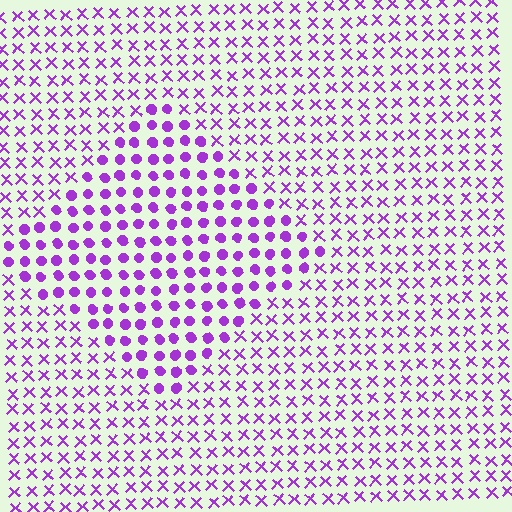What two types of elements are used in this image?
The image uses circles inside the diamond region and X marks outside it.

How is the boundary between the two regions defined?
The boundary is defined by a change in element shape: circles inside vs. X marks outside. All elements share the same color and spacing.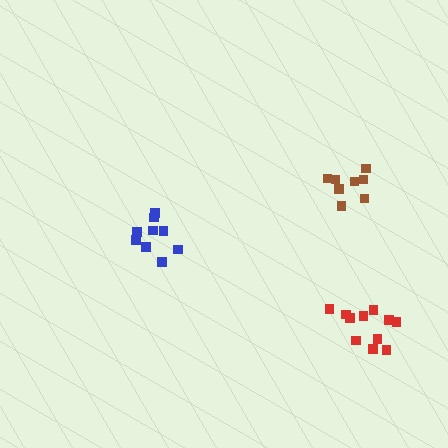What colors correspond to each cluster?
The clusters are colored: brown, blue, red.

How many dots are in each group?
Group 1: 8 dots, Group 2: 9 dots, Group 3: 11 dots (28 total).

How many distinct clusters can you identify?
There are 3 distinct clusters.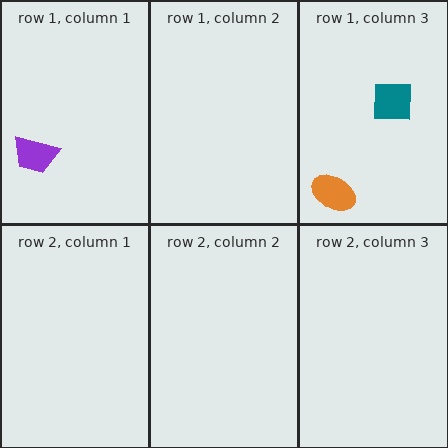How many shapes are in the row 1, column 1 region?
1.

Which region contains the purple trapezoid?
The row 1, column 1 region.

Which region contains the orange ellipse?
The row 1, column 3 region.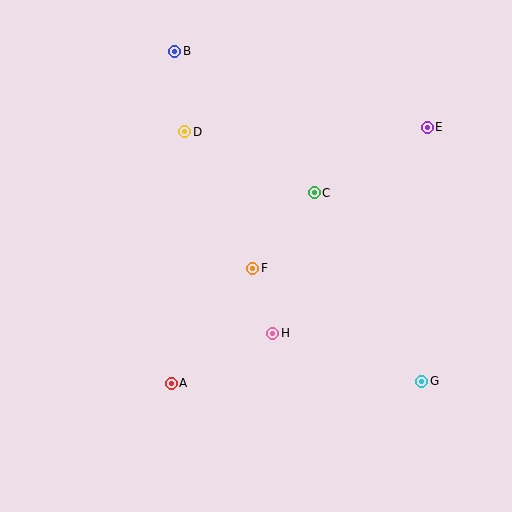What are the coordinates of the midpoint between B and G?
The midpoint between B and G is at (298, 216).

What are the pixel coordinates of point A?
Point A is at (171, 383).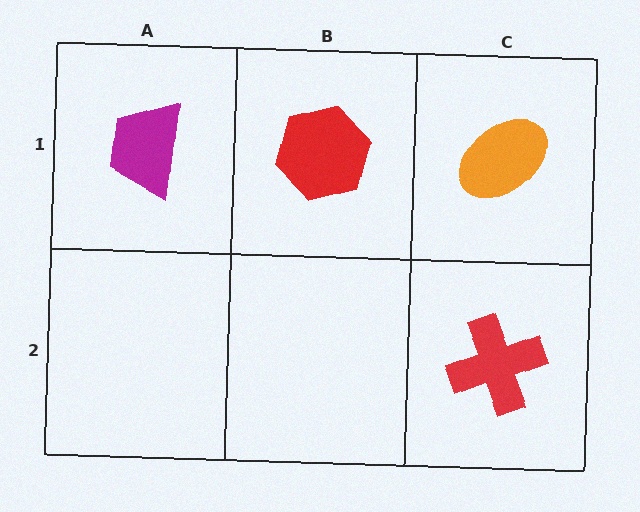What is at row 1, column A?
A magenta trapezoid.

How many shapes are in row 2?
1 shape.